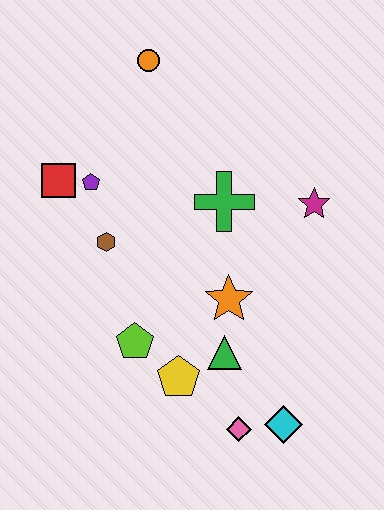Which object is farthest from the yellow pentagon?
The orange circle is farthest from the yellow pentagon.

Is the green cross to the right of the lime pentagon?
Yes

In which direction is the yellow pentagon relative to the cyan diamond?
The yellow pentagon is to the left of the cyan diamond.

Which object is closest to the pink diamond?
The cyan diamond is closest to the pink diamond.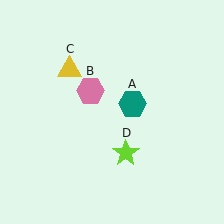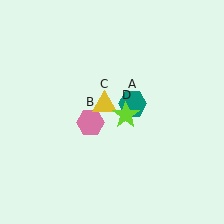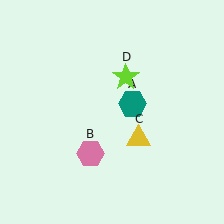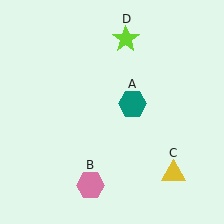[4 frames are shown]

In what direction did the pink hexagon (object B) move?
The pink hexagon (object B) moved down.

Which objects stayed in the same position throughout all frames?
Teal hexagon (object A) remained stationary.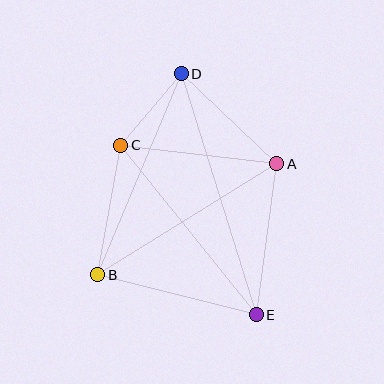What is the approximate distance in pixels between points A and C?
The distance between A and C is approximately 157 pixels.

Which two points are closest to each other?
Points C and D are closest to each other.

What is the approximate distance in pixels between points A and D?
The distance between A and D is approximately 131 pixels.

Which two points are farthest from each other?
Points D and E are farthest from each other.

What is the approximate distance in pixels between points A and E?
The distance between A and E is approximately 153 pixels.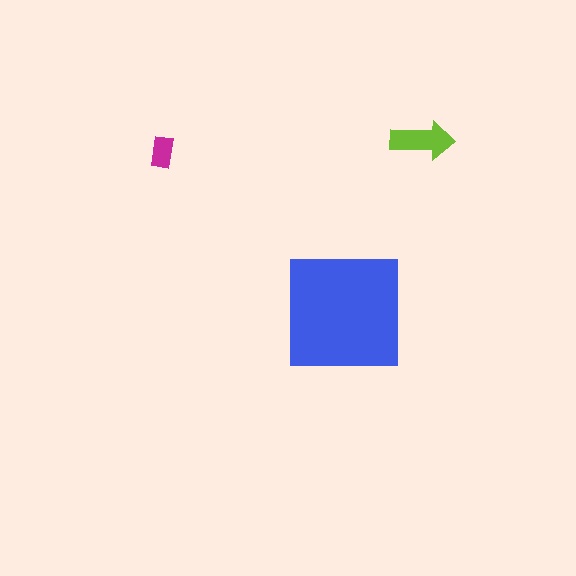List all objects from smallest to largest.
The magenta rectangle, the lime arrow, the blue square.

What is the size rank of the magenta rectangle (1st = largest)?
3rd.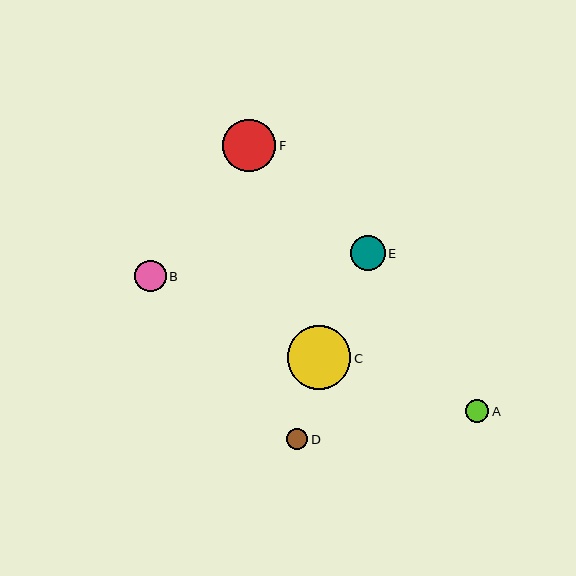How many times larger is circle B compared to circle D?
Circle B is approximately 1.5 times the size of circle D.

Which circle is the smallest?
Circle D is the smallest with a size of approximately 21 pixels.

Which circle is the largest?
Circle C is the largest with a size of approximately 64 pixels.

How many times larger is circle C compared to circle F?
Circle C is approximately 1.2 times the size of circle F.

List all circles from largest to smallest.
From largest to smallest: C, F, E, B, A, D.